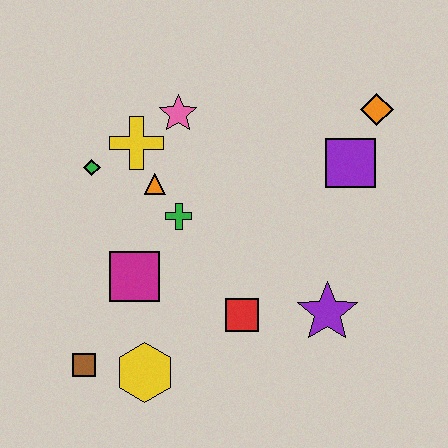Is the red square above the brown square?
Yes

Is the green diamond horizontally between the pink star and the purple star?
No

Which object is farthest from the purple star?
The green diamond is farthest from the purple star.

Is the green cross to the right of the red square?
No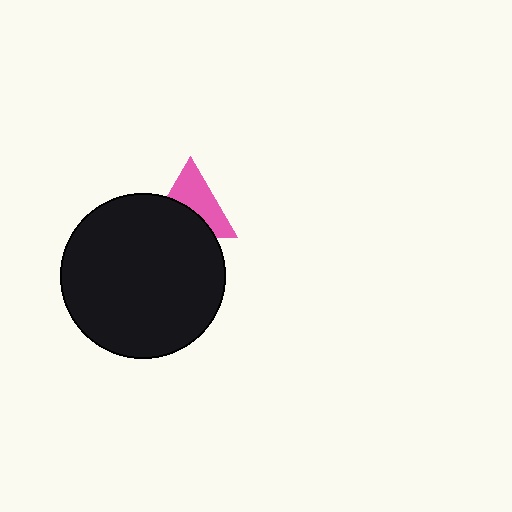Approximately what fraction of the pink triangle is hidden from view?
Roughly 46% of the pink triangle is hidden behind the black circle.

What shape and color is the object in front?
The object in front is a black circle.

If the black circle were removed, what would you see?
You would see the complete pink triangle.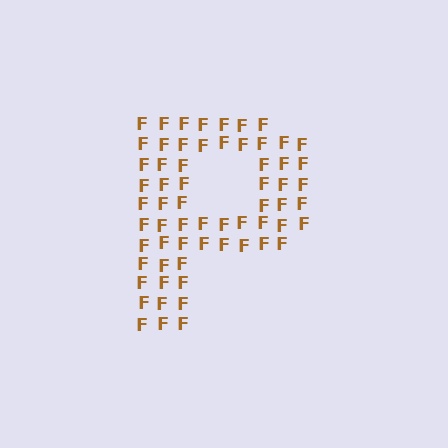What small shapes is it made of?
It is made of small letter F's.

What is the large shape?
The large shape is the letter P.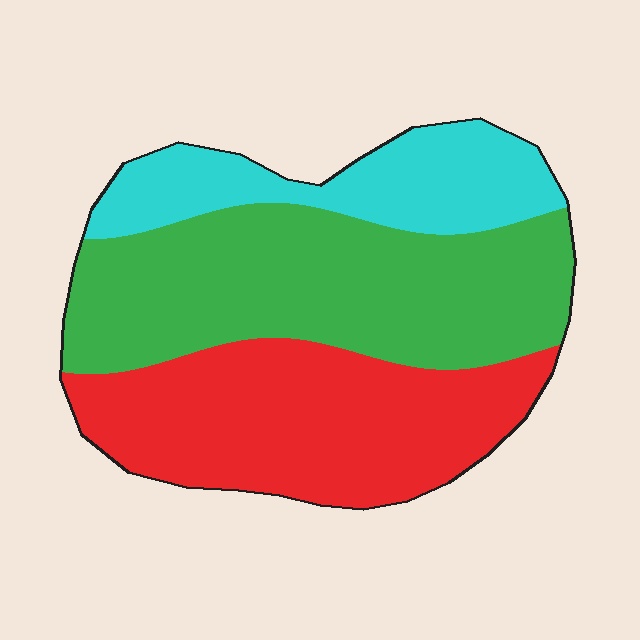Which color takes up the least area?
Cyan, at roughly 20%.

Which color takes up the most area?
Green, at roughly 45%.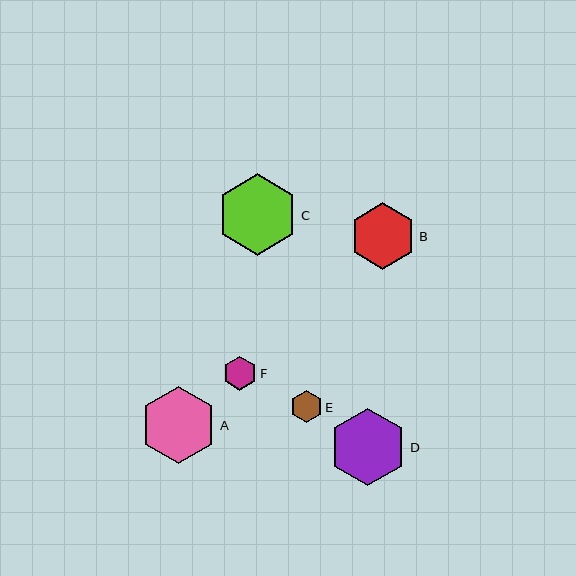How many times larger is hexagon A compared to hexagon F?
Hexagon A is approximately 2.2 times the size of hexagon F.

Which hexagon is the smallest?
Hexagon E is the smallest with a size of approximately 32 pixels.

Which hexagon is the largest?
Hexagon C is the largest with a size of approximately 81 pixels.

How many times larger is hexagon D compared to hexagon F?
Hexagon D is approximately 2.3 times the size of hexagon F.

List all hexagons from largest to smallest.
From largest to smallest: C, D, A, B, F, E.